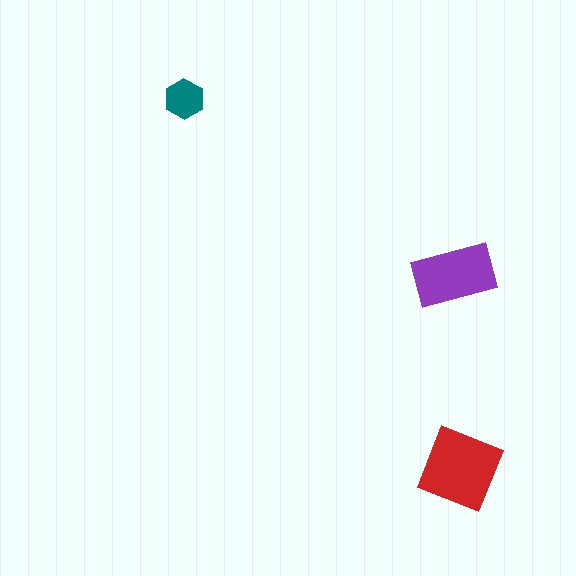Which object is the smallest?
The teal hexagon.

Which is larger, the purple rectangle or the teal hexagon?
The purple rectangle.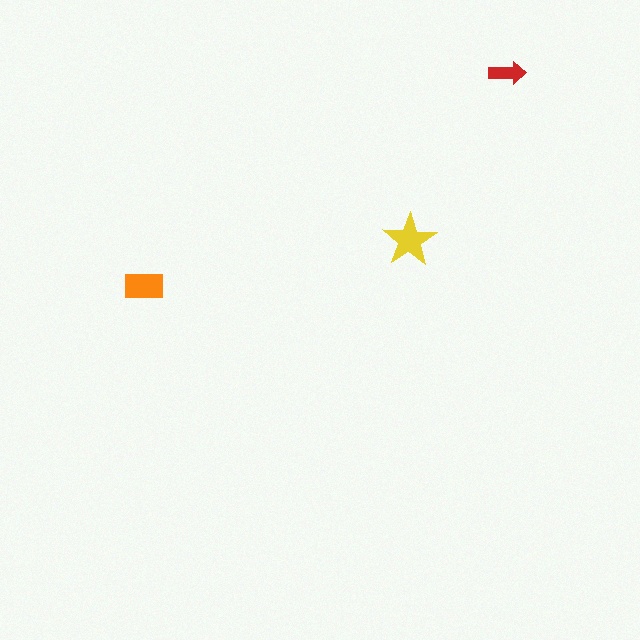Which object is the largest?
The yellow star.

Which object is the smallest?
The red arrow.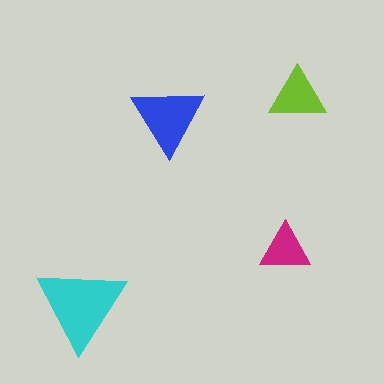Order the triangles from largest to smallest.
the cyan one, the blue one, the lime one, the magenta one.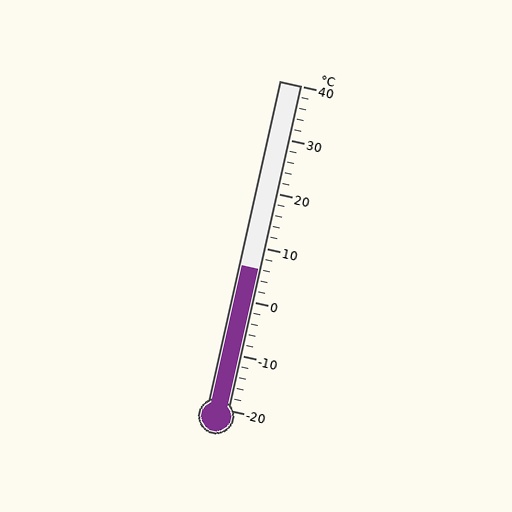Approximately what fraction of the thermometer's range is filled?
The thermometer is filled to approximately 45% of its range.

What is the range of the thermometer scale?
The thermometer scale ranges from -20°C to 40°C.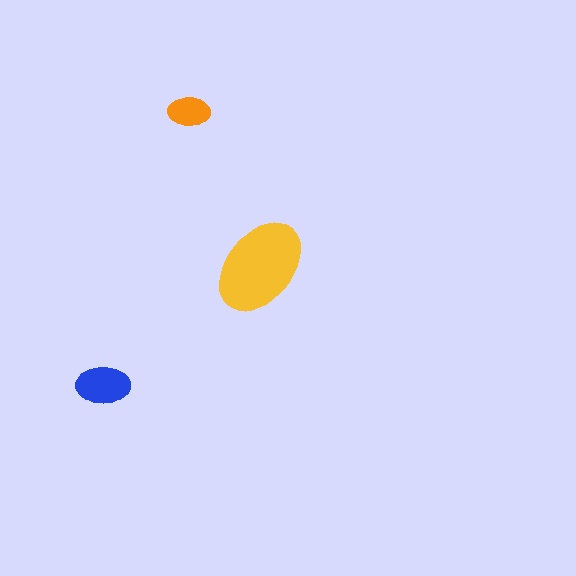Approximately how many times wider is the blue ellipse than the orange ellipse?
About 1.5 times wider.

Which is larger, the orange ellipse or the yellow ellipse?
The yellow one.